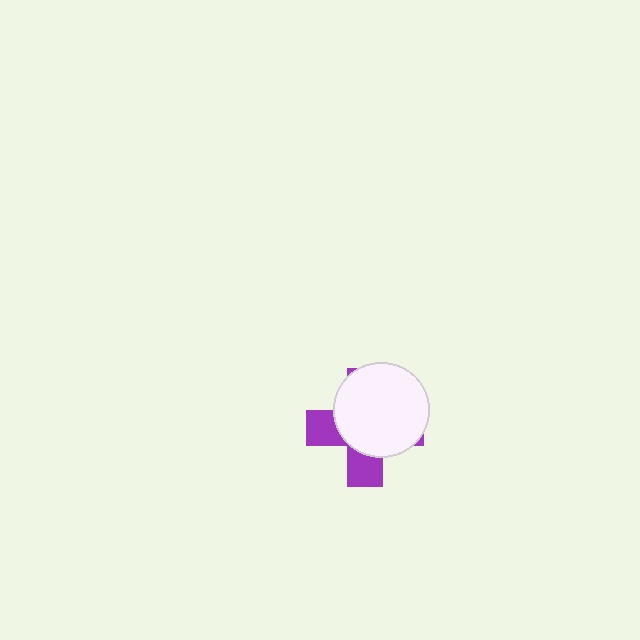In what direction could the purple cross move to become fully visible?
The purple cross could move toward the lower-left. That would shift it out from behind the white circle entirely.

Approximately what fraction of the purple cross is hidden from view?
Roughly 66% of the purple cross is hidden behind the white circle.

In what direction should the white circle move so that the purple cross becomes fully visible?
The white circle should move toward the upper-right. That is the shortest direction to clear the overlap and leave the purple cross fully visible.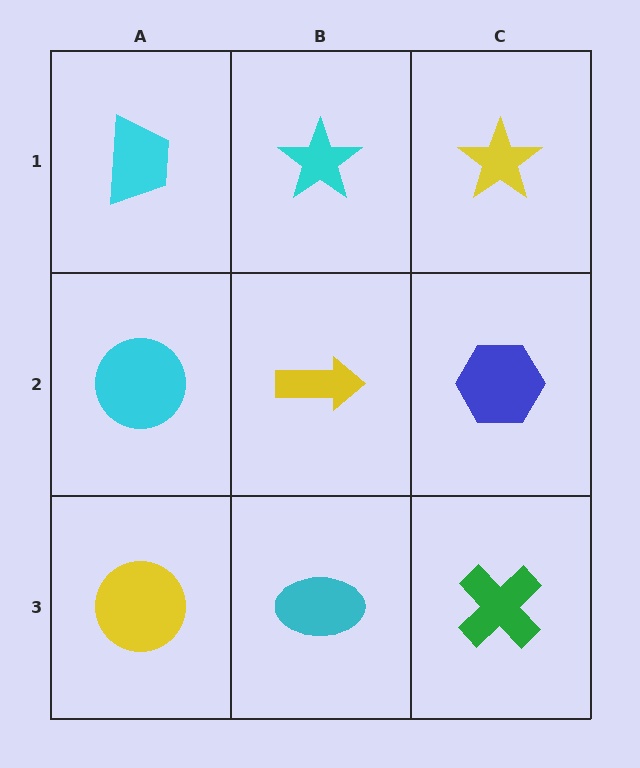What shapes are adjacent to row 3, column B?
A yellow arrow (row 2, column B), a yellow circle (row 3, column A), a green cross (row 3, column C).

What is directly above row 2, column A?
A cyan trapezoid.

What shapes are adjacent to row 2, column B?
A cyan star (row 1, column B), a cyan ellipse (row 3, column B), a cyan circle (row 2, column A), a blue hexagon (row 2, column C).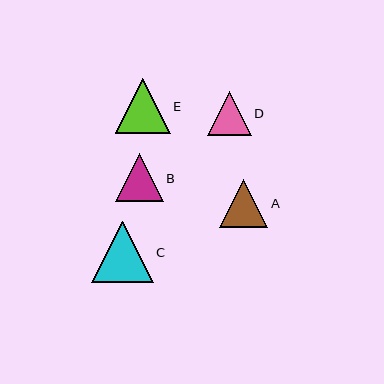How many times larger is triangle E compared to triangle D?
Triangle E is approximately 1.2 times the size of triangle D.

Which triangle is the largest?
Triangle C is the largest with a size of approximately 62 pixels.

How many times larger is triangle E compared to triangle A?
Triangle E is approximately 1.1 times the size of triangle A.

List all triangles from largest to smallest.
From largest to smallest: C, E, A, B, D.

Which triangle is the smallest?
Triangle D is the smallest with a size of approximately 44 pixels.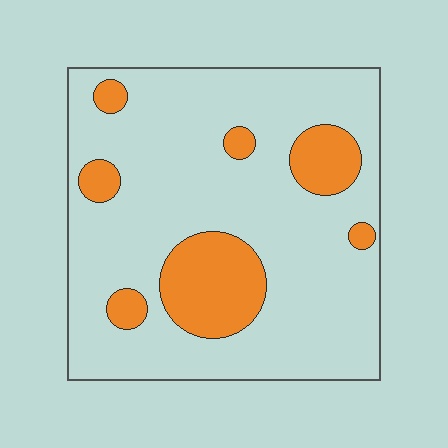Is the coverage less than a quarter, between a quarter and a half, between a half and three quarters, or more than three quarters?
Less than a quarter.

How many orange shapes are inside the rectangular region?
7.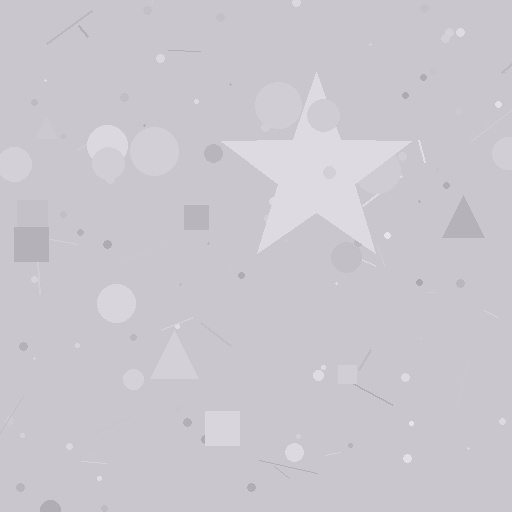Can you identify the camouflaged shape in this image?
The camouflaged shape is a star.